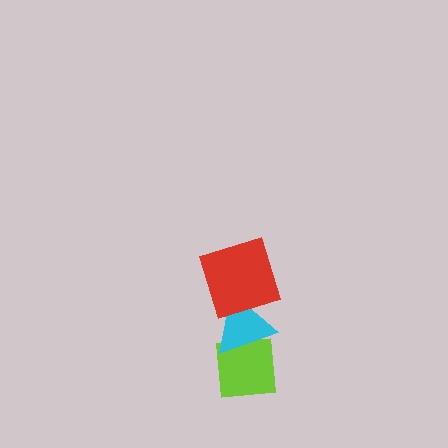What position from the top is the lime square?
The lime square is 3rd from the top.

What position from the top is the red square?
The red square is 1st from the top.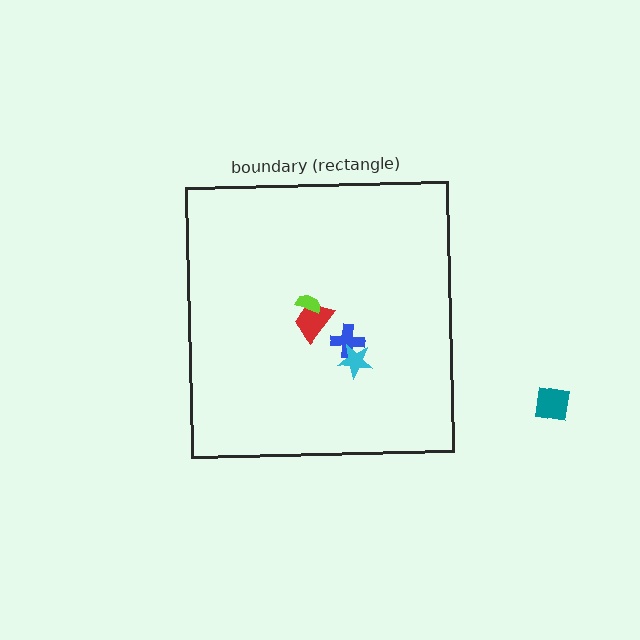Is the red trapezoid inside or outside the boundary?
Inside.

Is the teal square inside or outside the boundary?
Outside.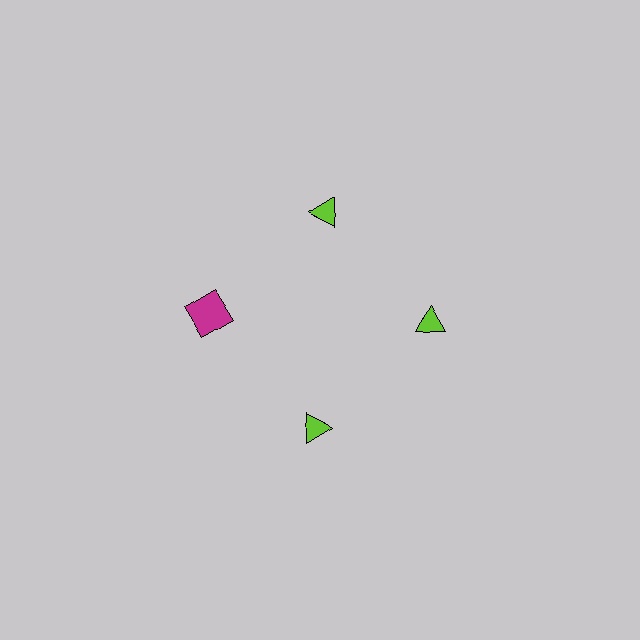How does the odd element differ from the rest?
It differs in both color (magenta instead of lime) and shape (square instead of triangle).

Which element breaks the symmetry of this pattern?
The magenta square at roughly the 9 o'clock position breaks the symmetry. All other shapes are lime triangles.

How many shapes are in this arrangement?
There are 4 shapes arranged in a ring pattern.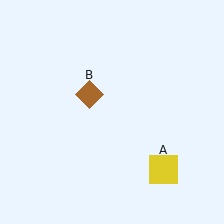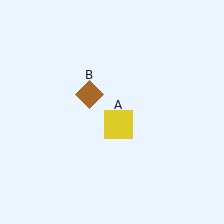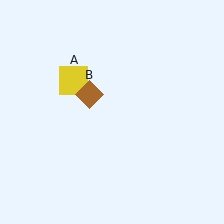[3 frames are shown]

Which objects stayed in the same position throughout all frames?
Brown diamond (object B) remained stationary.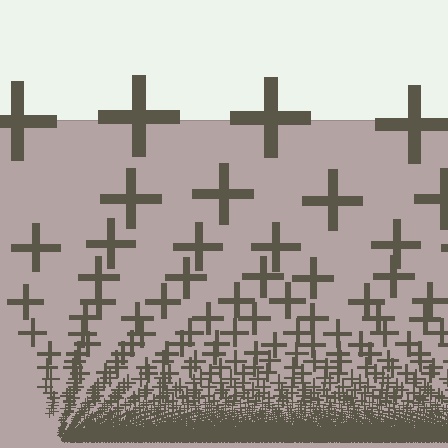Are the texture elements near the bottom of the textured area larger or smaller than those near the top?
Smaller. The gradient is inverted — elements near the bottom are smaller and denser.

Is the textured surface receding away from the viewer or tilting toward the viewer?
The surface appears to tilt toward the viewer. Texture elements get larger and sparser toward the top.